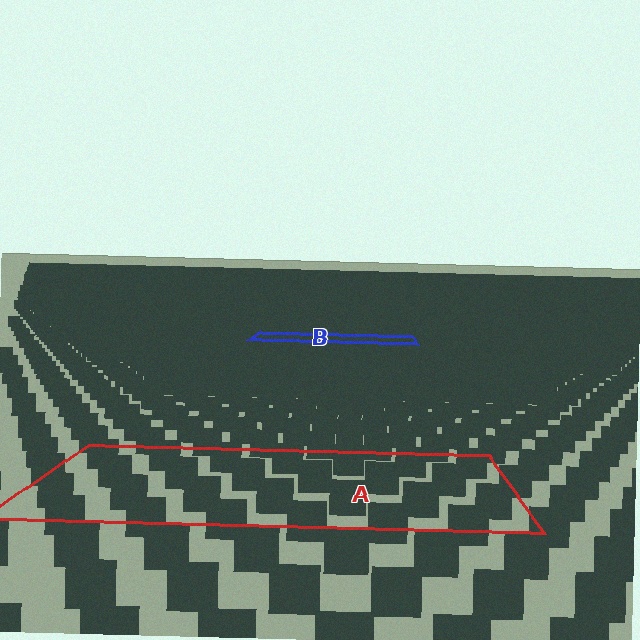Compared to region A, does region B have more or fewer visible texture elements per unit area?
Region B has more texture elements per unit area — they are packed more densely because it is farther away.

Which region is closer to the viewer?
Region A is closer. The texture elements there are larger and more spread out.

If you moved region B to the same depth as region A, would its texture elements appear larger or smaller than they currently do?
They would appear larger. At a closer depth, the same texture elements are projected at a bigger on-screen size.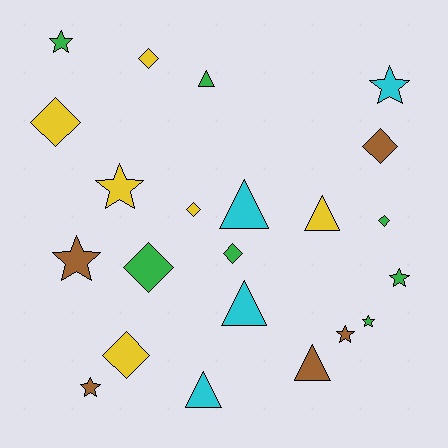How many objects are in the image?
There are 22 objects.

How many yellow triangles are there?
There is 1 yellow triangle.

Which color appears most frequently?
Green, with 7 objects.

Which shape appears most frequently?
Diamond, with 8 objects.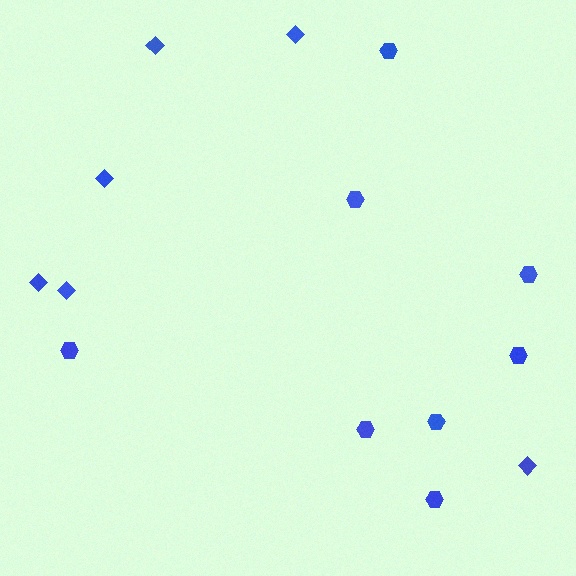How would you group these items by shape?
There are 2 groups: one group of hexagons (8) and one group of diamonds (6).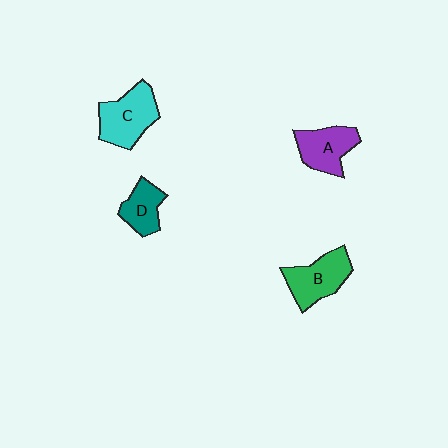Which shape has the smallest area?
Shape D (teal).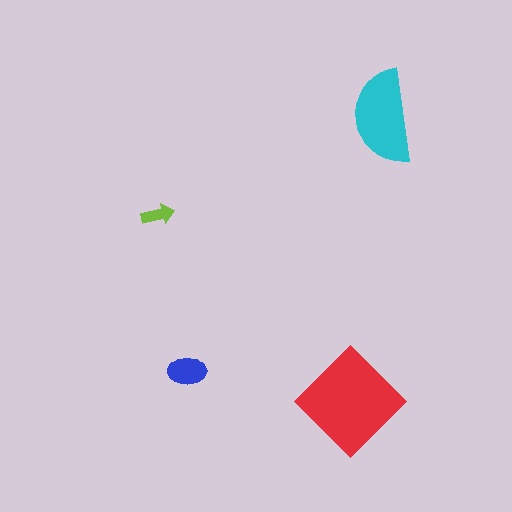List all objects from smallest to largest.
The lime arrow, the blue ellipse, the cyan semicircle, the red diamond.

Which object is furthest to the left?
The lime arrow is leftmost.